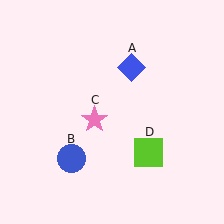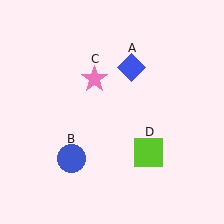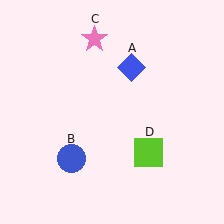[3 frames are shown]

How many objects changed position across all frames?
1 object changed position: pink star (object C).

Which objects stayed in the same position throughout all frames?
Blue diamond (object A) and blue circle (object B) and lime square (object D) remained stationary.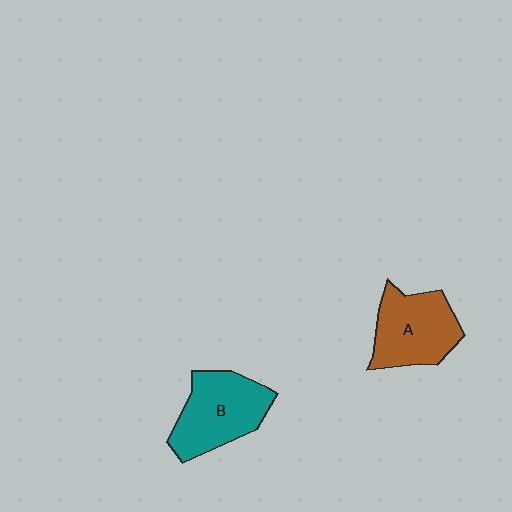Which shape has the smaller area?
Shape A (brown).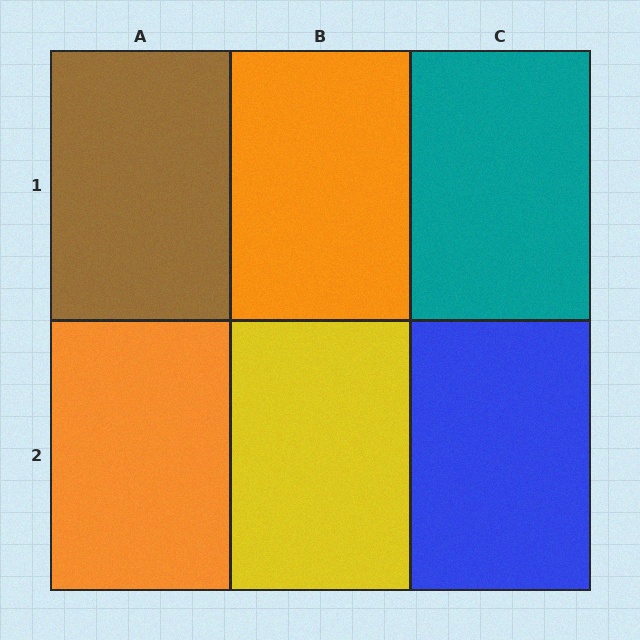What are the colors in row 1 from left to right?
Brown, orange, teal.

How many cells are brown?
1 cell is brown.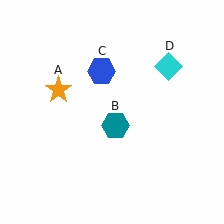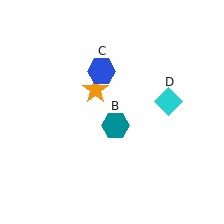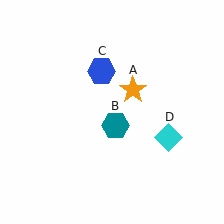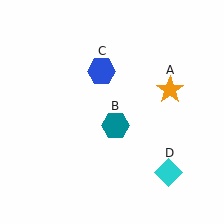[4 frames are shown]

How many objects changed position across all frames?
2 objects changed position: orange star (object A), cyan diamond (object D).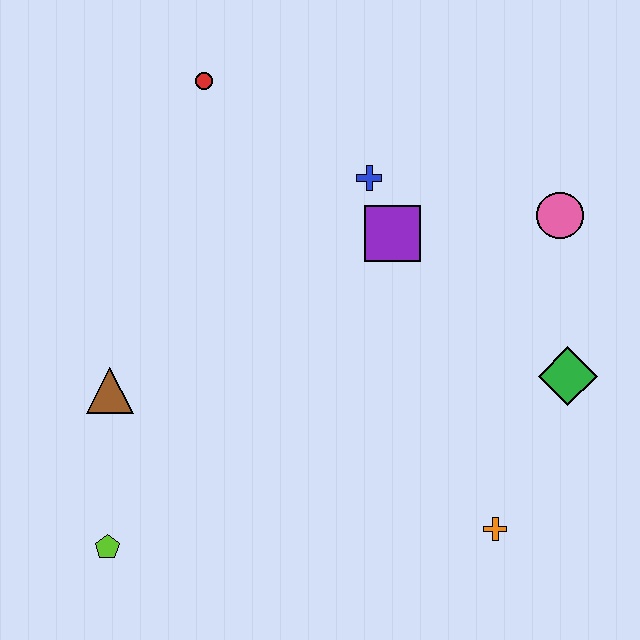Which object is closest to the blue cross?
The purple square is closest to the blue cross.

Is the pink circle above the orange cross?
Yes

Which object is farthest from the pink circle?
The lime pentagon is farthest from the pink circle.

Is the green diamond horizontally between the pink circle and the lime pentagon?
No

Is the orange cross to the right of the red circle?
Yes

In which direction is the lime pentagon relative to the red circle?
The lime pentagon is below the red circle.